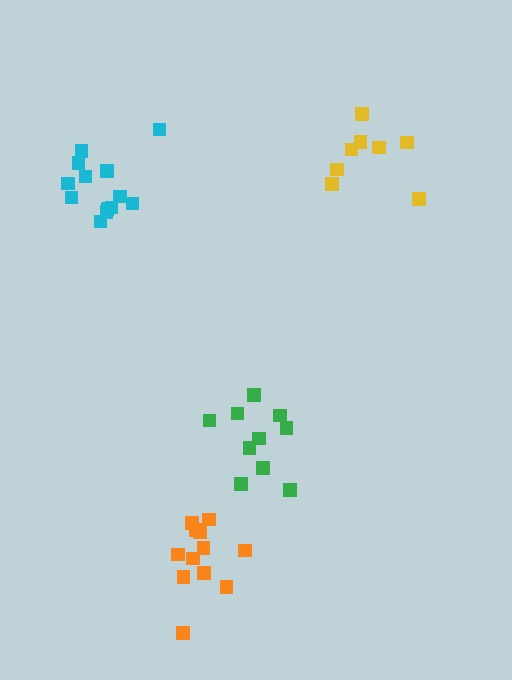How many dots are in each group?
Group 1: 8 dots, Group 2: 10 dots, Group 3: 13 dots, Group 4: 12 dots (43 total).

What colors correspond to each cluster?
The clusters are colored: yellow, green, cyan, orange.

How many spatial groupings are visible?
There are 4 spatial groupings.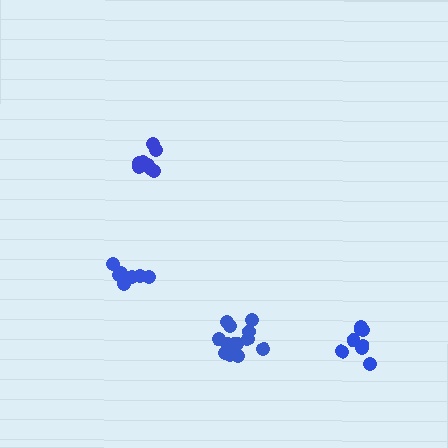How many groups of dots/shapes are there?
There are 4 groups.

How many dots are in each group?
Group 1: 8 dots, Group 2: 7 dots, Group 3: 8 dots, Group 4: 13 dots (36 total).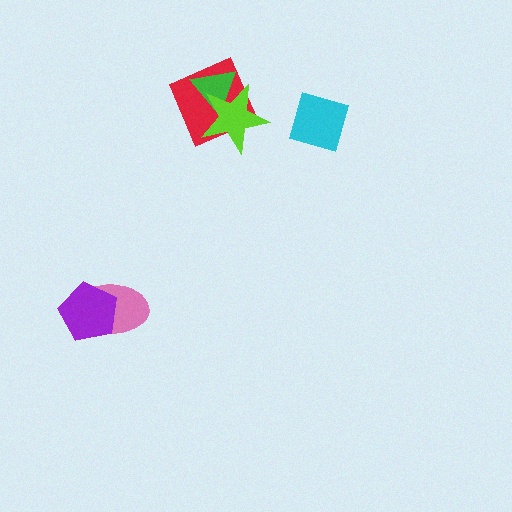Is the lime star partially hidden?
No, no other shape covers it.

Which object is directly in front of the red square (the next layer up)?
The green triangle is directly in front of the red square.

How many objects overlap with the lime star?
2 objects overlap with the lime star.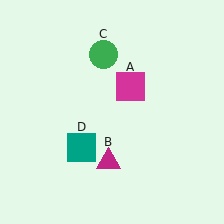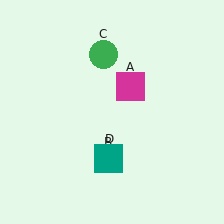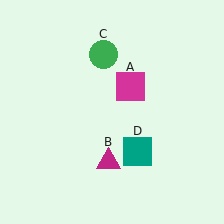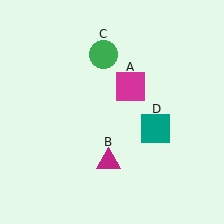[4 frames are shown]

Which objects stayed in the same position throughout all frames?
Magenta square (object A) and magenta triangle (object B) and green circle (object C) remained stationary.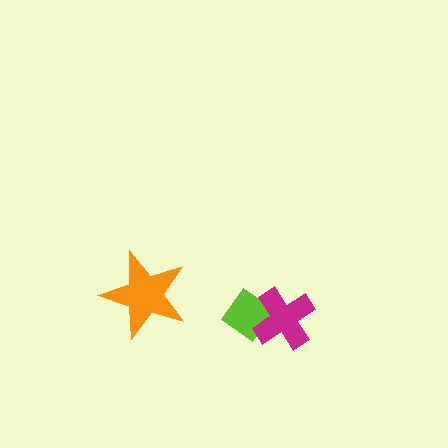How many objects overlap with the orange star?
0 objects overlap with the orange star.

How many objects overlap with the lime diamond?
1 object overlaps with the lime diamond.